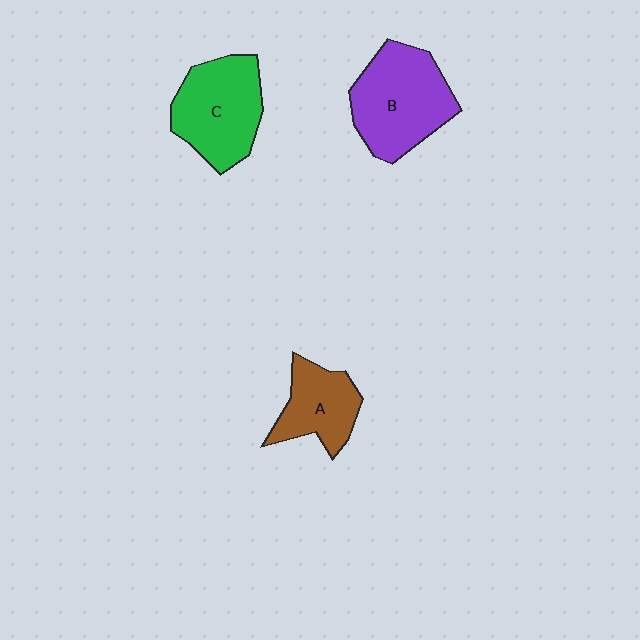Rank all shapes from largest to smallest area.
From largest to smallest: B (purple), C (green), A (brown).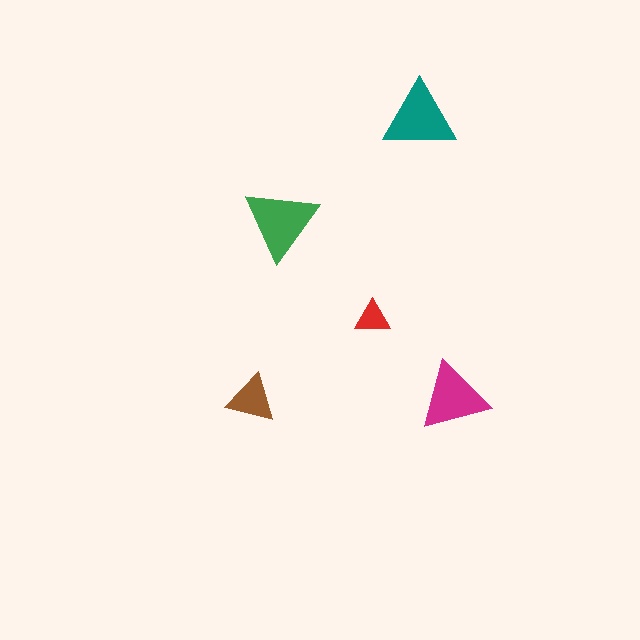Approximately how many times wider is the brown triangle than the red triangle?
About 1.5 times wider.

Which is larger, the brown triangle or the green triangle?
The green one.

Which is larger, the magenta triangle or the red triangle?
The magenta one.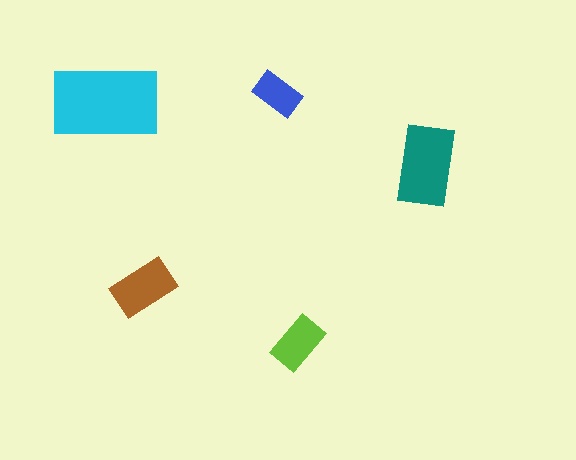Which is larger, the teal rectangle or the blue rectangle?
The teal one.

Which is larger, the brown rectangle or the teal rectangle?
The teal one.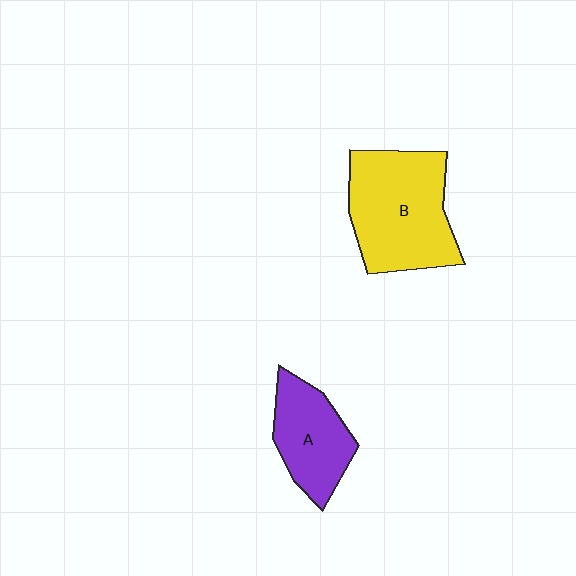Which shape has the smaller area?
Shape A (purple).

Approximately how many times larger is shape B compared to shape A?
Approximately 1.6 times.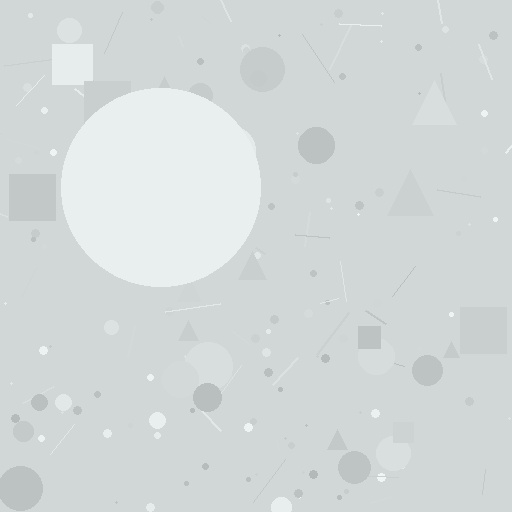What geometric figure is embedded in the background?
A circle is embedded in the background.